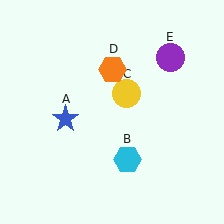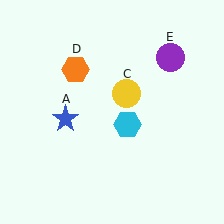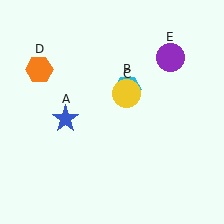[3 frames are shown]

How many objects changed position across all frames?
2 objects changed position: cyan hexagon (object B), orange hexagon (object D).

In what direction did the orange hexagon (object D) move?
The orange hexagon (object D) moved left.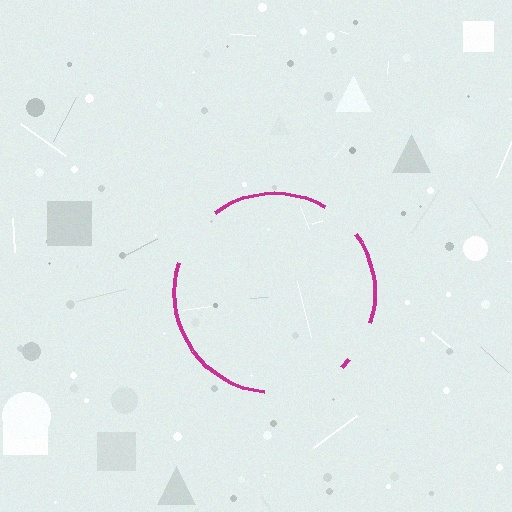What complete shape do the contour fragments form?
The contour fragments form a circle.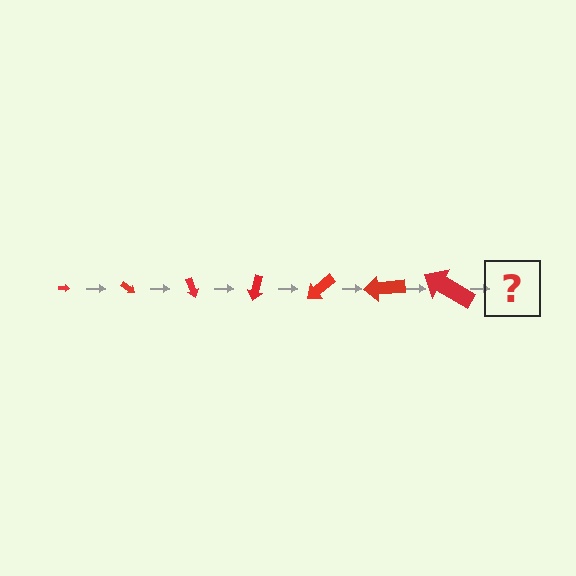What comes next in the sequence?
The next element should be an arrow, larger than the previous one and rotated 245 degrees from the start.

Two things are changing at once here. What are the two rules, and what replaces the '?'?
The two rules are that the arrow grows larger each step and it rotates 35 degrees each step. The '?' should be an arrow, larger than the previous one and rotated 245 degrees from the start.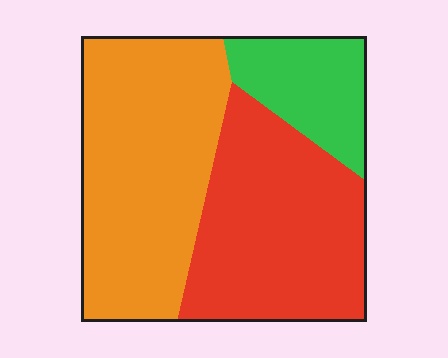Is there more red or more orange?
Orange.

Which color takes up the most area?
Orange, at roughly 45%.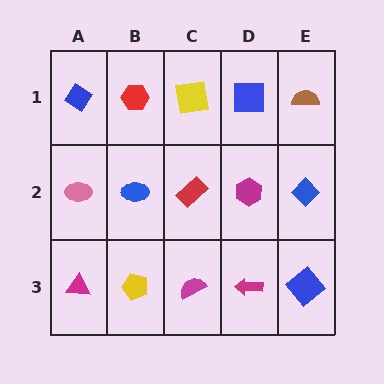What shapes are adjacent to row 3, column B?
A blue ellipse (row 2, column B), a magenta triangle (row 3, column A), a magenta semicircle (row 3, column C).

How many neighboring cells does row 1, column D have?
3.